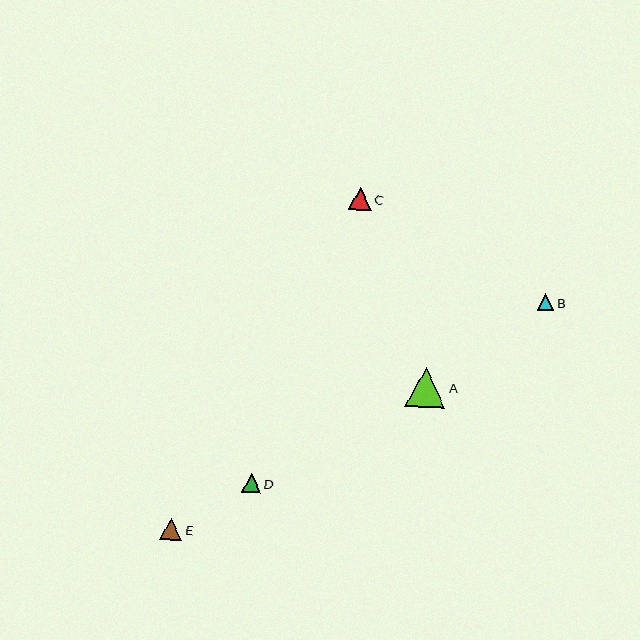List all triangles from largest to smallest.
From largest to smallest: A, C, E, D, B.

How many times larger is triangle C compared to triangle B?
Triangle C is approximately 1.4 times the size of triangle B.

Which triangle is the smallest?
Triangle B is the smallest with a size of approximately 17 pixels.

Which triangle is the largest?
Triangle A is the largest with a size of approximately 40 pixels.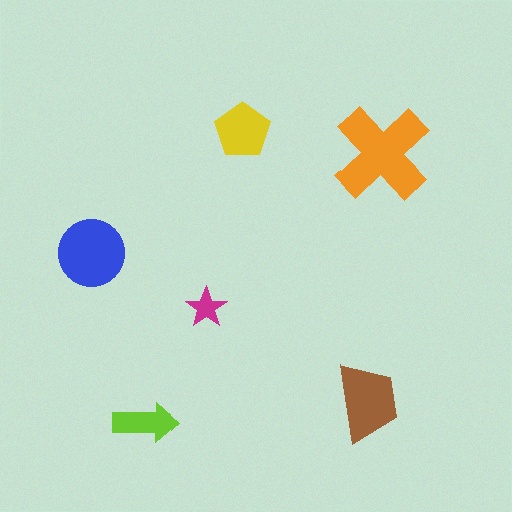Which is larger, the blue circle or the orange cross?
The orange cross.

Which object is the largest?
The orange cross.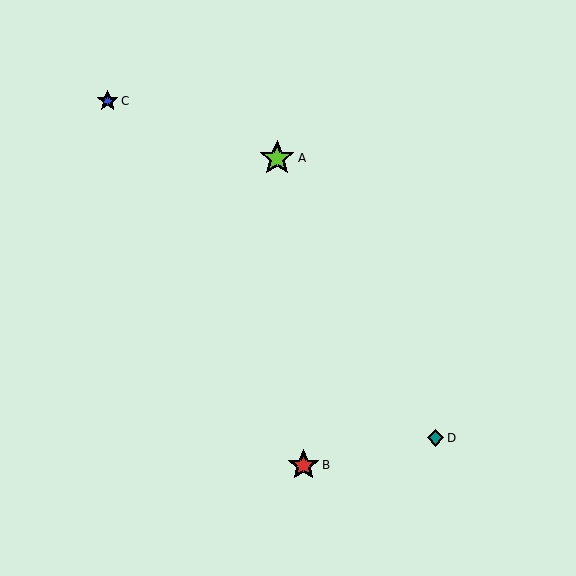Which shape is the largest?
The lime star (labeled A) is the largest.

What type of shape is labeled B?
Shape B is a red star.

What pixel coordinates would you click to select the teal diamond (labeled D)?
Click at (436, 438) to select the teal diamond D.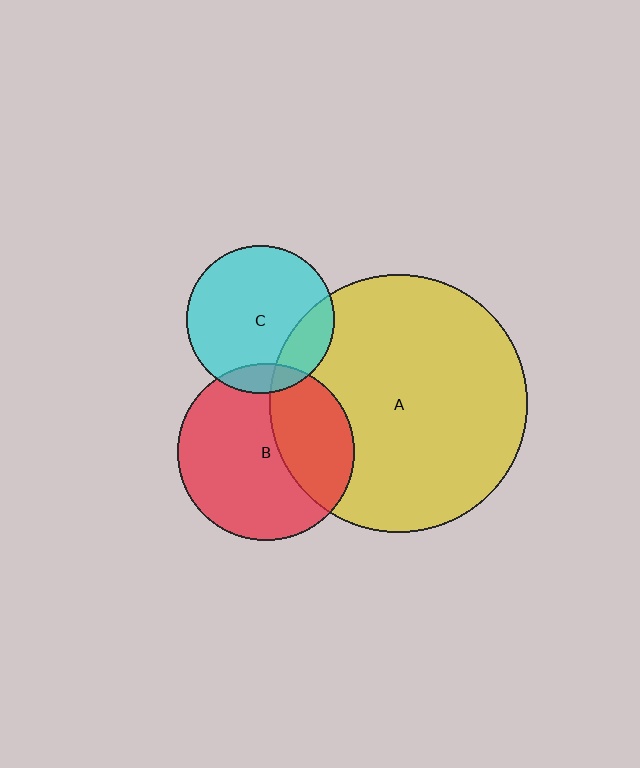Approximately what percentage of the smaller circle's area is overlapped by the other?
Approximately 10%.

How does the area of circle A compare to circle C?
Approximately 3.0 times.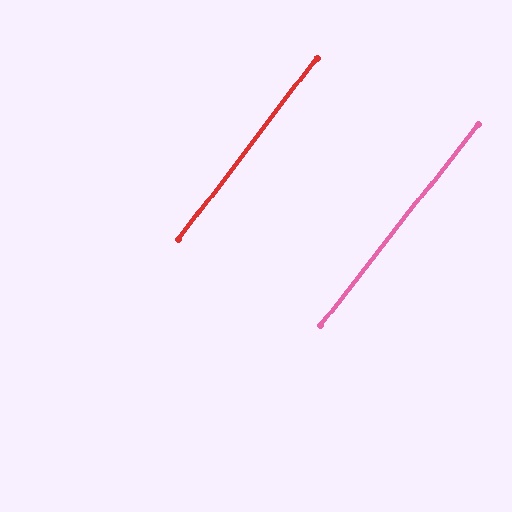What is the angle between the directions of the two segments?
Approximately 1 degree.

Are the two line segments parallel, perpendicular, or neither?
Parallel — their directions differ by only 0.7°.